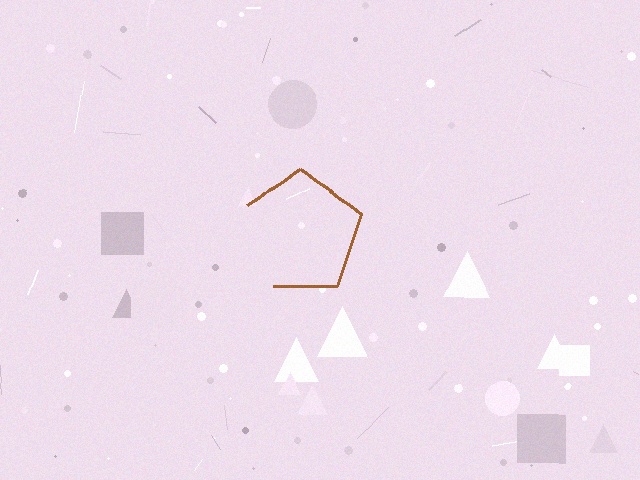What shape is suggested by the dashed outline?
The dashed outline suggests a pentagon.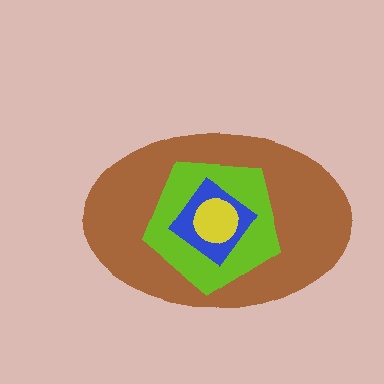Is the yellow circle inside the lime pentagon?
Yes.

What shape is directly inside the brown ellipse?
The lime pentagon.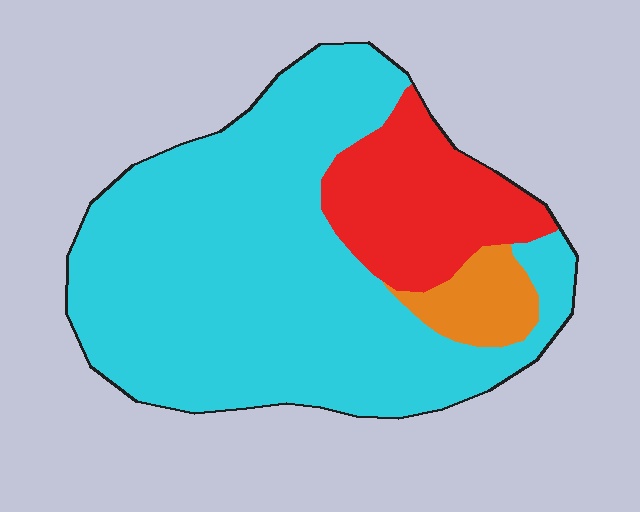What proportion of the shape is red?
Red takes up less than a quarter of the shape.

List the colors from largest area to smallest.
From largest to smallest: cyan, red, orange.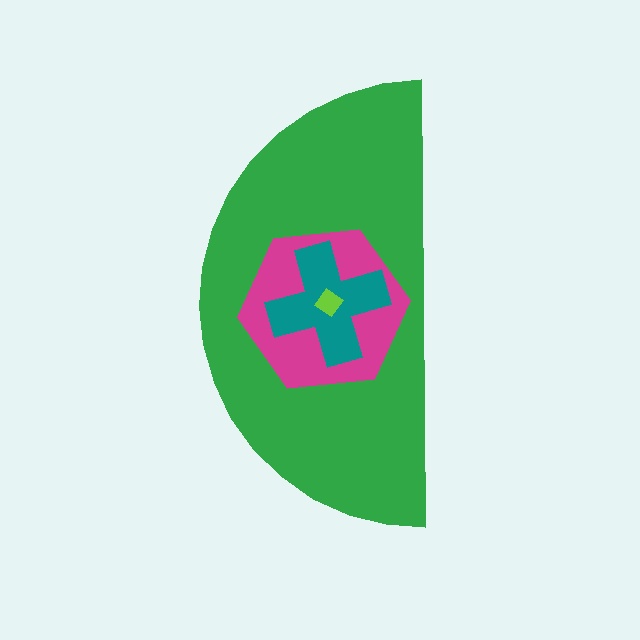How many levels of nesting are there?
4.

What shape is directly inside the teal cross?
The lime diamond.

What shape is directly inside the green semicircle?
The magenta hexagon.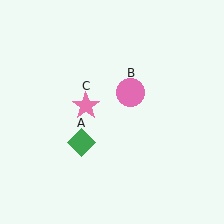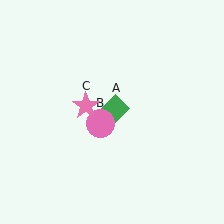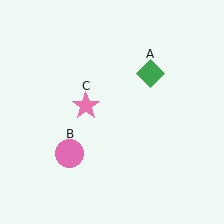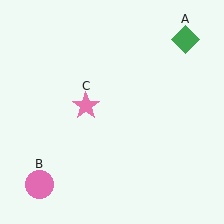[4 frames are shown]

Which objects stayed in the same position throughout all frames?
Pink star (object C) remained stationary.